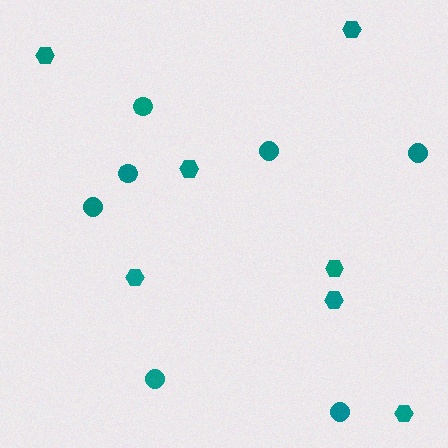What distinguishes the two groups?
There are 2 groups: one group of circles (7) and one group of hexagons (7).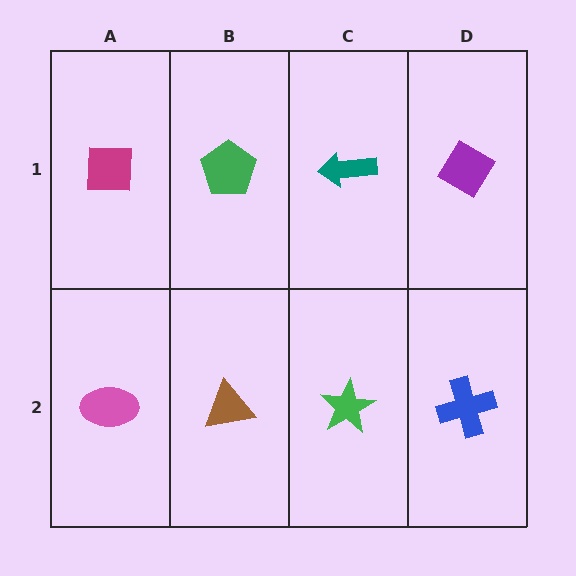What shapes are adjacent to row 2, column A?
A magenta square (row 1, column A), a brown triangle (row 2, column B).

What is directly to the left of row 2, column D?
A green star.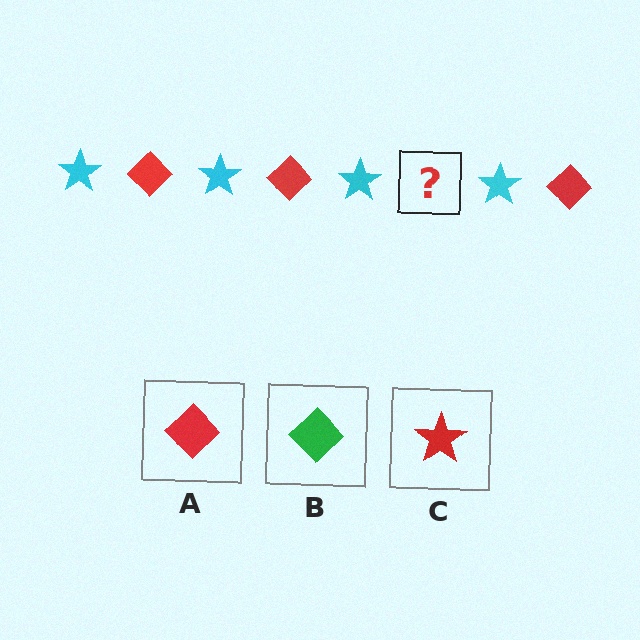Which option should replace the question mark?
Option A.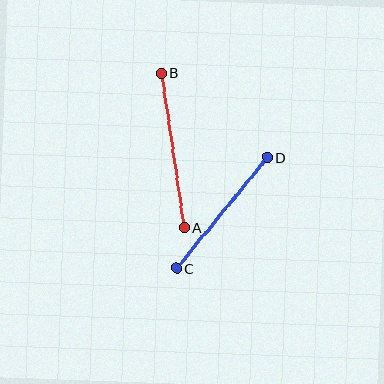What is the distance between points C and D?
The distance is approximately 143 pixels.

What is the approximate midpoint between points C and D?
The midpoint is at approximately (222, 213) pixels.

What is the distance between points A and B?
The distance is approximately 156 pixels.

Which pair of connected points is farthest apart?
Points A and B are farthest apart.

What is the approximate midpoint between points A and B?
The midpoint is at approximately (173, 150) pixels.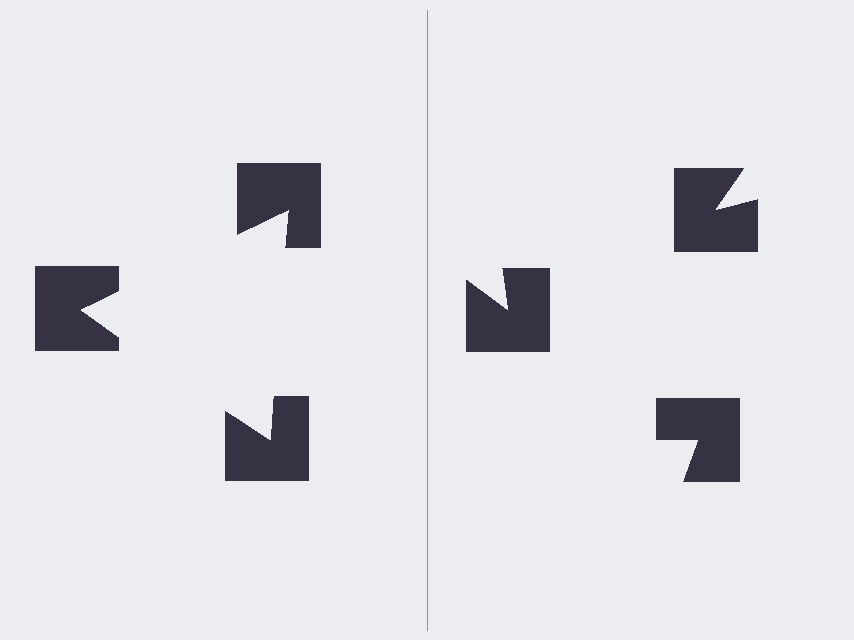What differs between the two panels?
The notched squares are positioned identically on both sides; only the wedge orientations differ. On the left they align to a triangle; on the right they are misaligned.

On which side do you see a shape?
An illusory triangle appears on the left side. On the right side the wedge cuts are rotated, so no coherent shape forms.